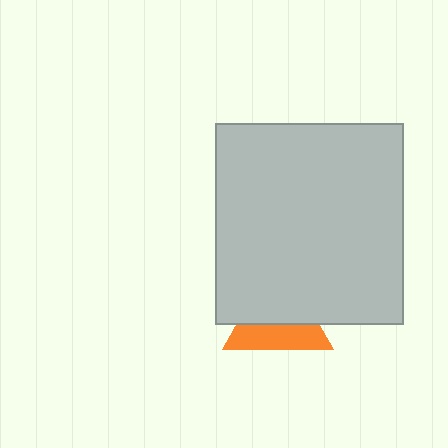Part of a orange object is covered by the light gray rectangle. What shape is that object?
It is a triangle.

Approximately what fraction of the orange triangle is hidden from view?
Roughly 57% of the orange triangle is hidden behind the light gray rectangle.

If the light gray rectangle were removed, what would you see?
You would see the complete orange triangle.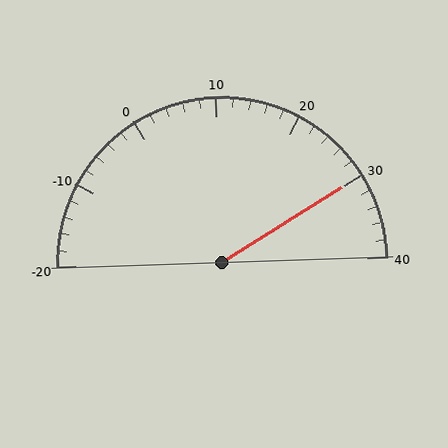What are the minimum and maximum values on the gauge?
The gauge ranges from -20 to 40.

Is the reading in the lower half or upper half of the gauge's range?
The reading is in the upper half of the range (-20 to 40).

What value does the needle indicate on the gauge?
The needle indicates approximately 30.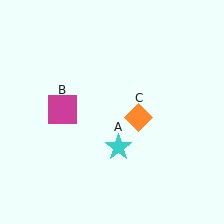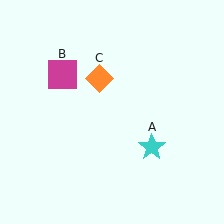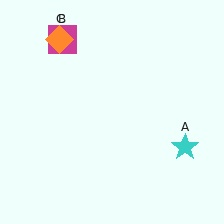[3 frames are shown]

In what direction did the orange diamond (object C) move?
The orange diamond (object C) moved up and to the left.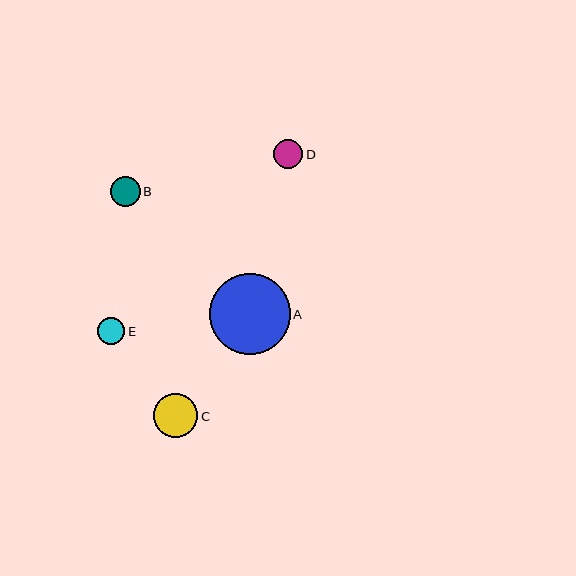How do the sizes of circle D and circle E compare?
Circle D and circle E are approximately the same size.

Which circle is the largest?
Circle A is the largest with a size of approximately 81 pixels.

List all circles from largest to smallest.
From largest to smallest: A, C, B, D, E.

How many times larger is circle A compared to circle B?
Circle A is approximately 2.7 times the size of circle B.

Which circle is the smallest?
Circle E is the smallest with a size of approximately 27 pixels.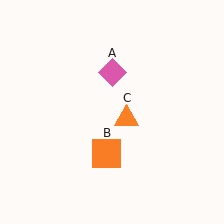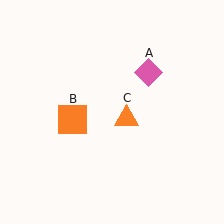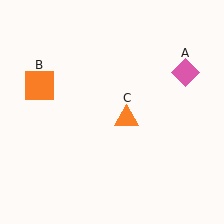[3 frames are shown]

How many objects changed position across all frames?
2 objects changed position: pink diamond (object A), orange square (object B).